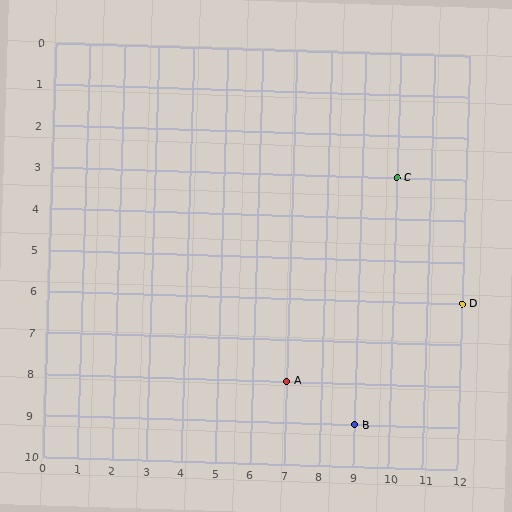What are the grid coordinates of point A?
Point A is at grid coordinates (7, 8).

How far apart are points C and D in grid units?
Points C and D are 2 columns and 3 rows apart (about 3.6 grid units diagonally).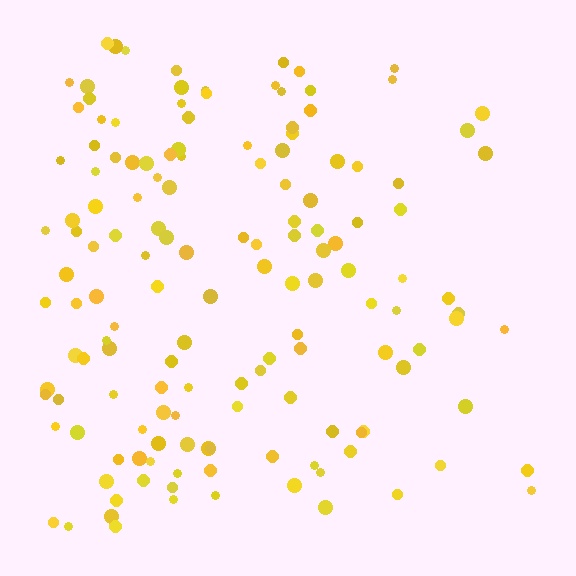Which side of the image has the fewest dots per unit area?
The right.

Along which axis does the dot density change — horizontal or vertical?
Horizontal.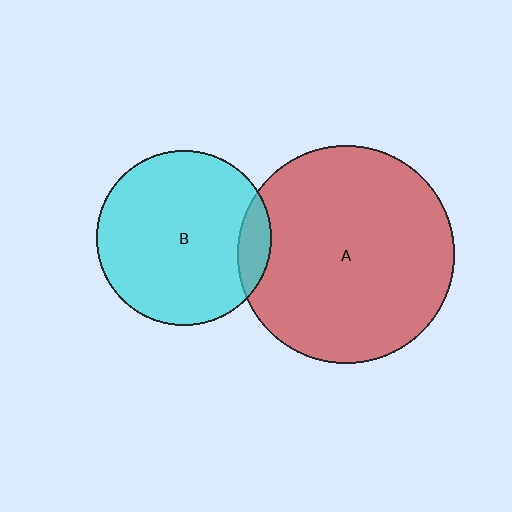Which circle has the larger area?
Circle A (red).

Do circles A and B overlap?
Yes.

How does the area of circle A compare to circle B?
Approximately 1.5 times.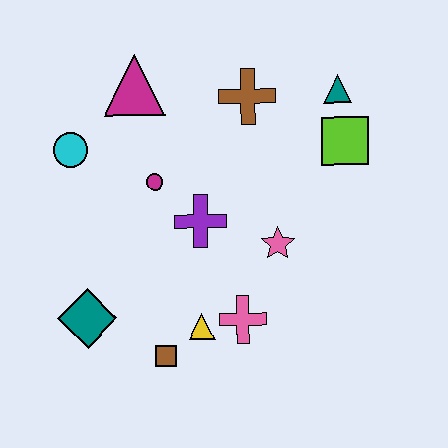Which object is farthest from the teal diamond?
The teal triangle is farthest from the teal diamond.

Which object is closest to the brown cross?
The teal triangle is closest to the brown cross.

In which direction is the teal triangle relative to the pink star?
The teal triangle is above the pink star.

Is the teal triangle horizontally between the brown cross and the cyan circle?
No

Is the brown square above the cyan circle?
No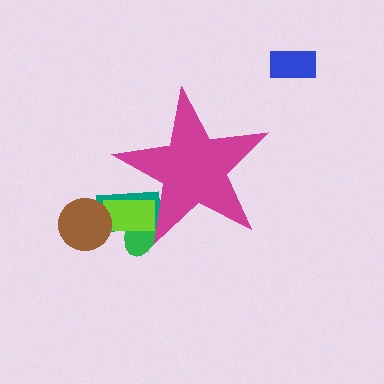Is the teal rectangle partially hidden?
Yes, the teal rectangle is partially hidden behind the magenta star.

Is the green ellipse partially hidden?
Yes, the green ellipse is partially hidden behind the magenta star.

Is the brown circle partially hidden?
No, the brown circle is fully visible.